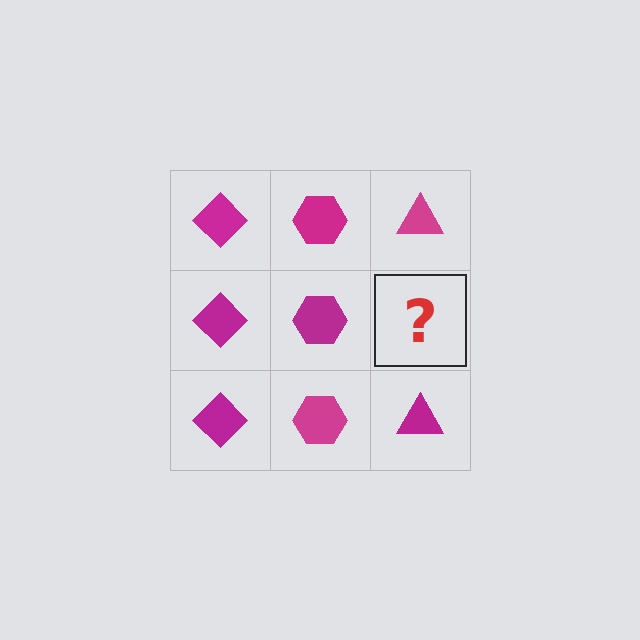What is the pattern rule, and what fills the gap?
The rule is that each column has a consistent shape. The gap should be filled with a magenta triangle.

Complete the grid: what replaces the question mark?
The question mark should be replaced with a magenta triangle.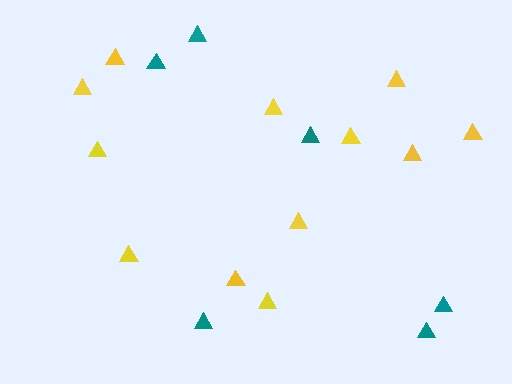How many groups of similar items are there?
There are 2 groups: one group of teal triangles (6) and one group of yellow triangles (12).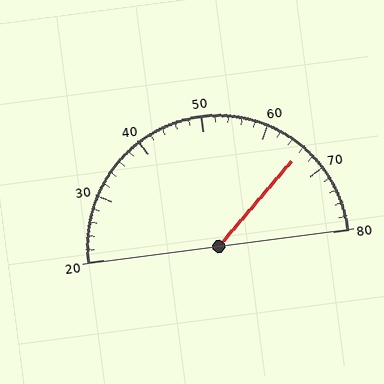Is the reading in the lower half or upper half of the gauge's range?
The reading is in the upper half of the range (20 to 80).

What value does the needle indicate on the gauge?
The needle indicates approximately 66.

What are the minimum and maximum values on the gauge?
The gauge ranges from 20 to 80.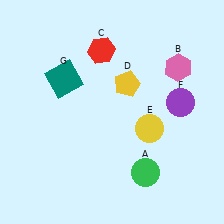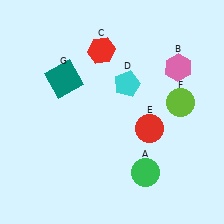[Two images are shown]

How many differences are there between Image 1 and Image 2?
There are 3 differences between the two images.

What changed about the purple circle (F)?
In Image 1, F is purple. In Image 2, it changed to lime.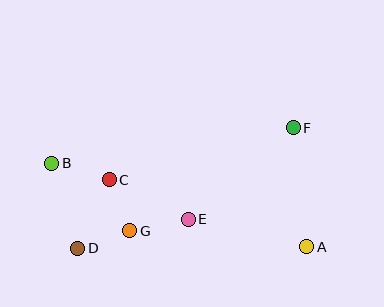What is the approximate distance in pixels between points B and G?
The distance between B and G is approximately 103 pixels.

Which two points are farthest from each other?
Points A and B are farthest from each other.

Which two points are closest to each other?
Points D and G are closest to each other.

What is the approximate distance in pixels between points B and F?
The distance between B and F is approximately 244 pixels.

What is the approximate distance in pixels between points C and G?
The distance between C and G is approximately 55 pixels.